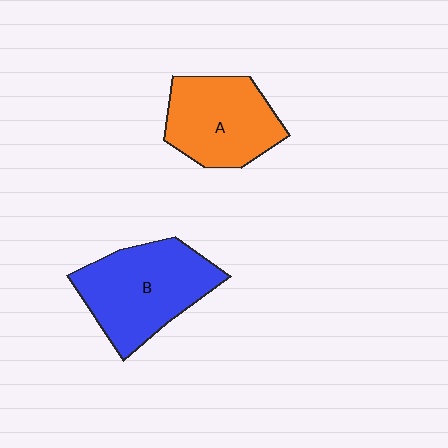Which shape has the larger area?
Shape B (blue).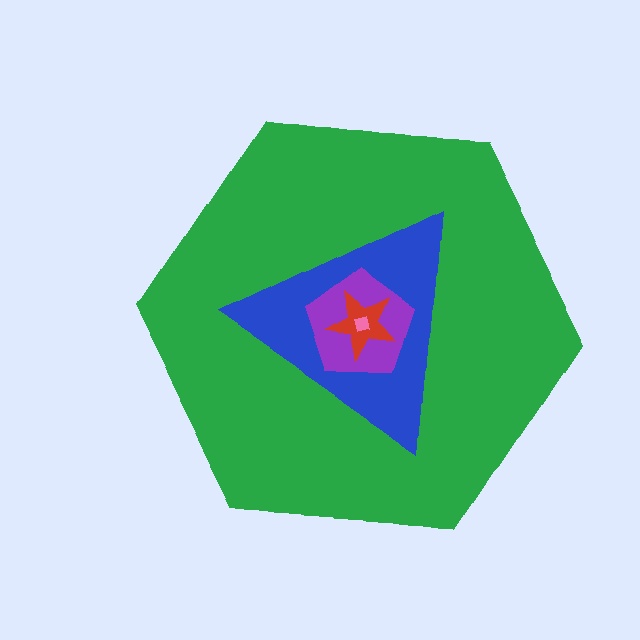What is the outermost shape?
The green hexagon.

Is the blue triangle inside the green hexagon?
Yes.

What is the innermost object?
The pink diamond.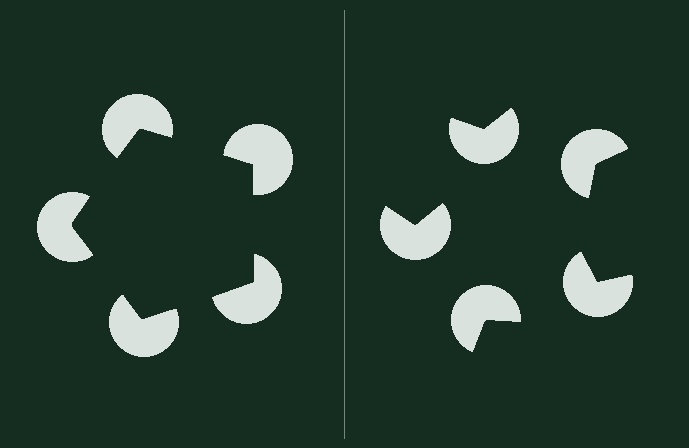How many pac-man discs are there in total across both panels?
10 — 5 on each side.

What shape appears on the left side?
An illusory pentagon.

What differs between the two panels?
The pac-man discs are positioned identically on both sides; only the wedge orientations differ. On the left they align to a pentagon; on the right they are misaligned.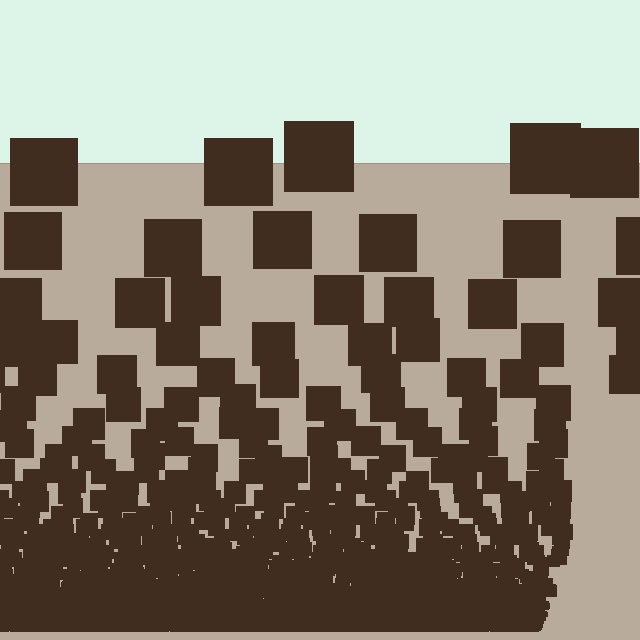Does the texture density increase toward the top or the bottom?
Density increases toward the bottom.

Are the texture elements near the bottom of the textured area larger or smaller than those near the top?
Smaller. The gradient is inverted — elements near the bottom are smaller and denser.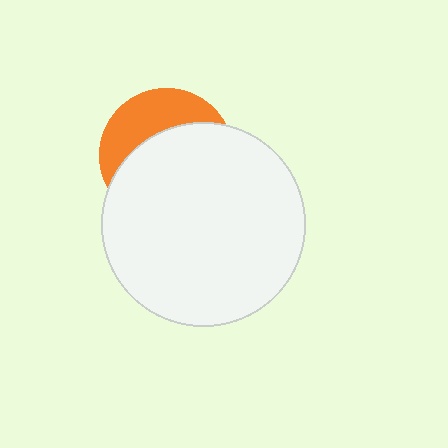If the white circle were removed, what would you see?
You would see the complete orange circle.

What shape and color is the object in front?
The object in front is a white circle.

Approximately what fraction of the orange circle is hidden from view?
Roughly 65% of the orange circle is hidden behind the white circle.